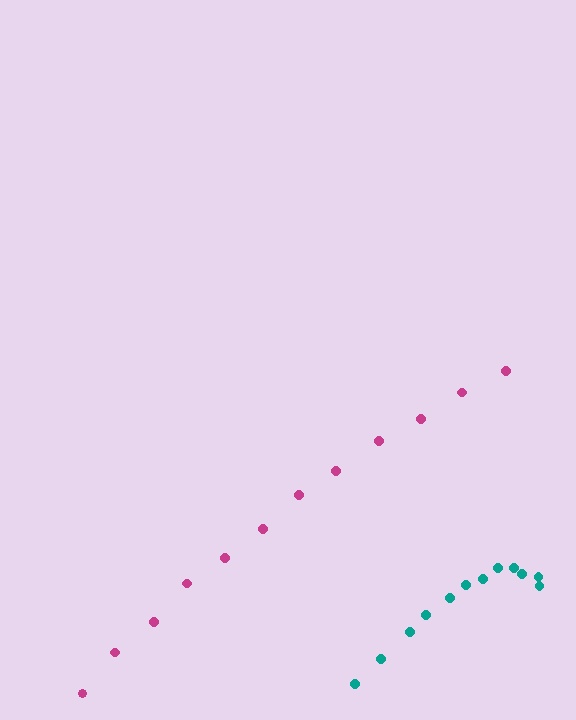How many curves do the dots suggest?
There are 2 distinct paths.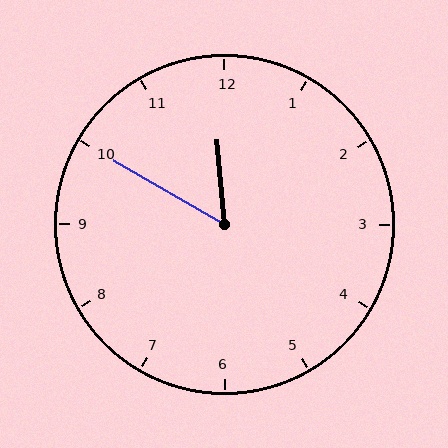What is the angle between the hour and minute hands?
Approximately 55 degrees.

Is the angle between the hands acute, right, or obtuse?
It is acute.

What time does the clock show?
11:50.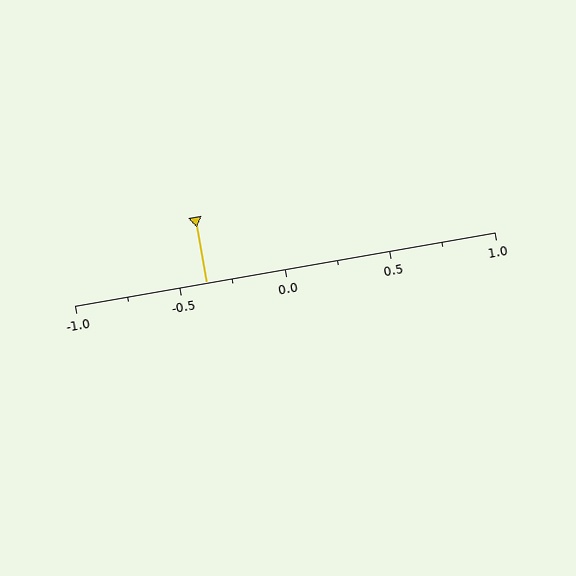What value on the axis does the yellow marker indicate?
The marker indicates approximately -0.38.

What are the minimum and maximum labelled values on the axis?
The axis runs from -1.0 to 1.0.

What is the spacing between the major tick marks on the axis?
The major ticks are spaced 0.5 apart.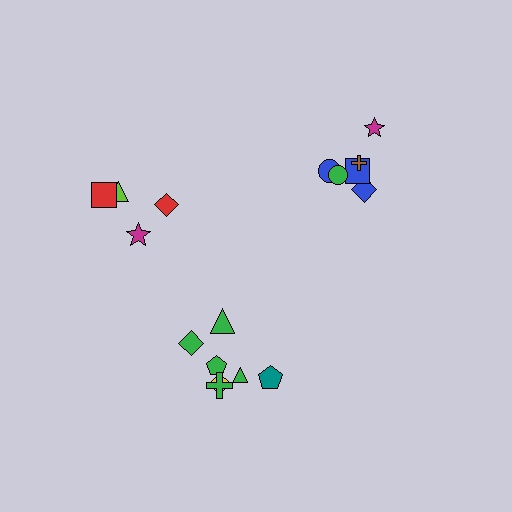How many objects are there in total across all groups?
There are 17 objects.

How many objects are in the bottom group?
There are 7 objects.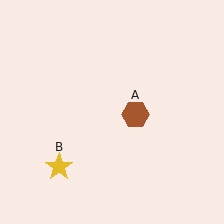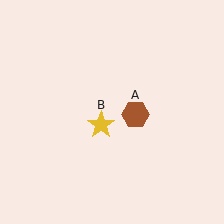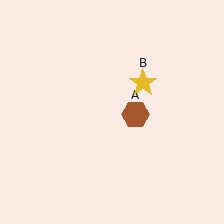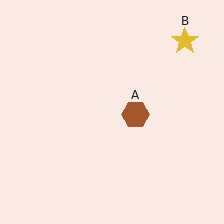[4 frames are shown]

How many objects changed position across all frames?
1 object changed position: yellow star (object B).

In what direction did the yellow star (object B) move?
The yellow star (object B) moved up and to the right.